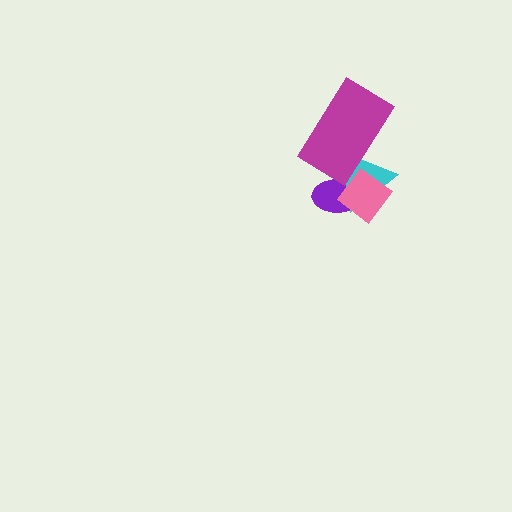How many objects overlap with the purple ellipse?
2 objects overlap with the purple ellipse.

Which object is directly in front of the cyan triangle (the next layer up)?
The magenta rectangle is directly in front of the cyan triangle.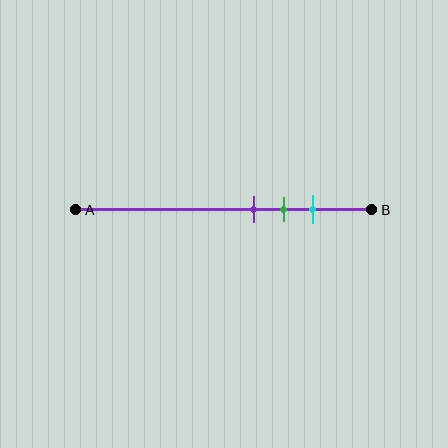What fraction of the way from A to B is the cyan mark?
The cyan mark is approximately 80% (0.8) of the way from A to B.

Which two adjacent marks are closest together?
The purple and green marks are the closest adjacent pair.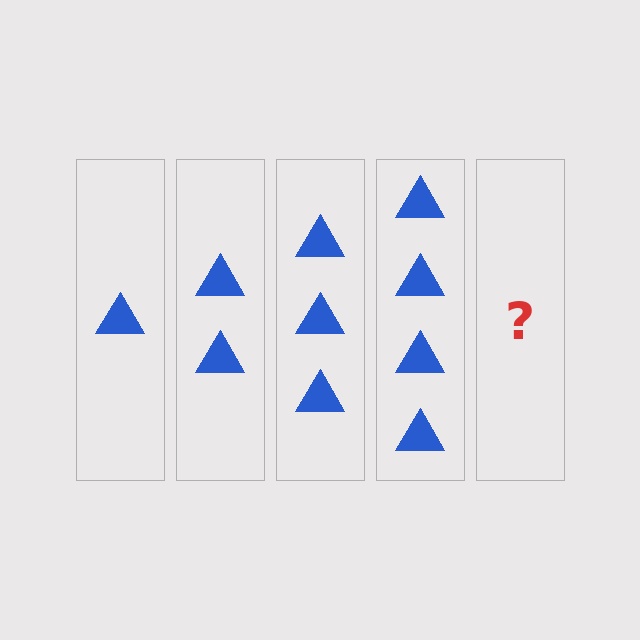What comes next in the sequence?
The next element should be 5 triangles.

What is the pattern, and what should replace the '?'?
The pattern is that each step adds one more triangle. The '?' should be 5 triangles.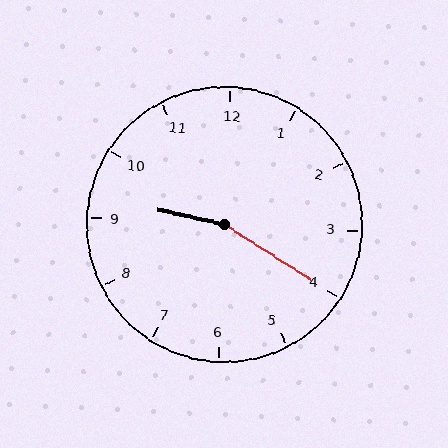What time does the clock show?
9:20.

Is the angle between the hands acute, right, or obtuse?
It is obtuse.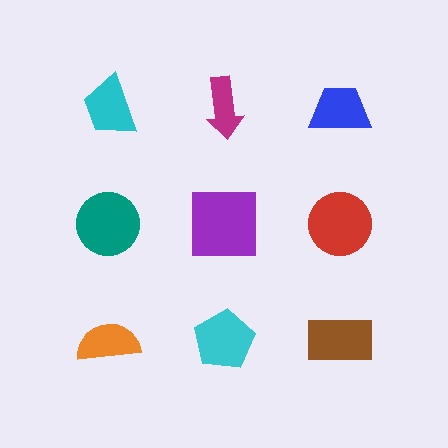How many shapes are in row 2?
3 shapes.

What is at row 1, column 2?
A magenta arrow.